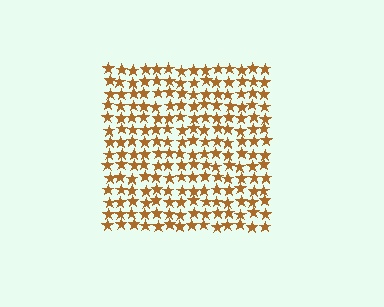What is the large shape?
The large shape is a square.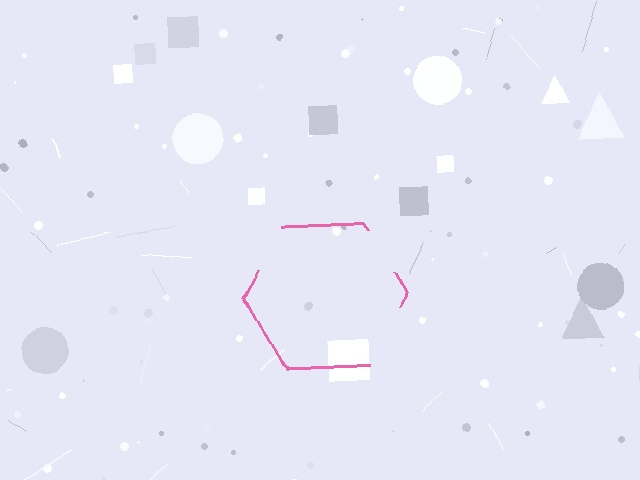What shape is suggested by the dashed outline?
The dashed outline suggests a hexagon.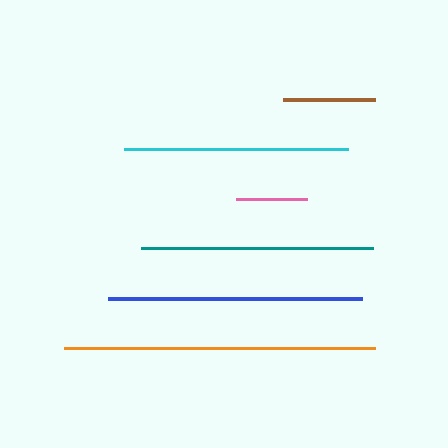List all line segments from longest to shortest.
From longest to shortest: orange, blue, teal, cyan, brown, pink.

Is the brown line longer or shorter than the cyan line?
The cyan line is longer than the brown line.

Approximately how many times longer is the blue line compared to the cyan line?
The blue line is approximately 1.1 times the length of the cyan line.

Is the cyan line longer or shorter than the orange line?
The orange line is longer than the cyan line.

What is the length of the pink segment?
The pink segment is approximately 72 pixels long.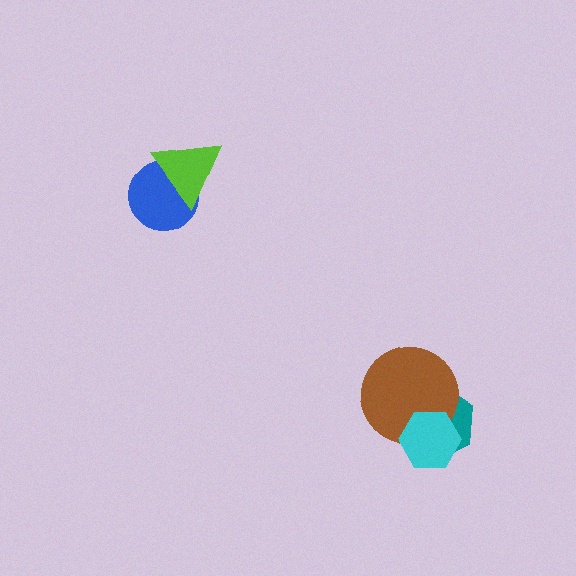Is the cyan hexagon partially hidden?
No, no other shape covers it.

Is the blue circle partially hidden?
Yes, it is partially covered by another shape.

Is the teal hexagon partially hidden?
Yes, it is partially covered by another shape.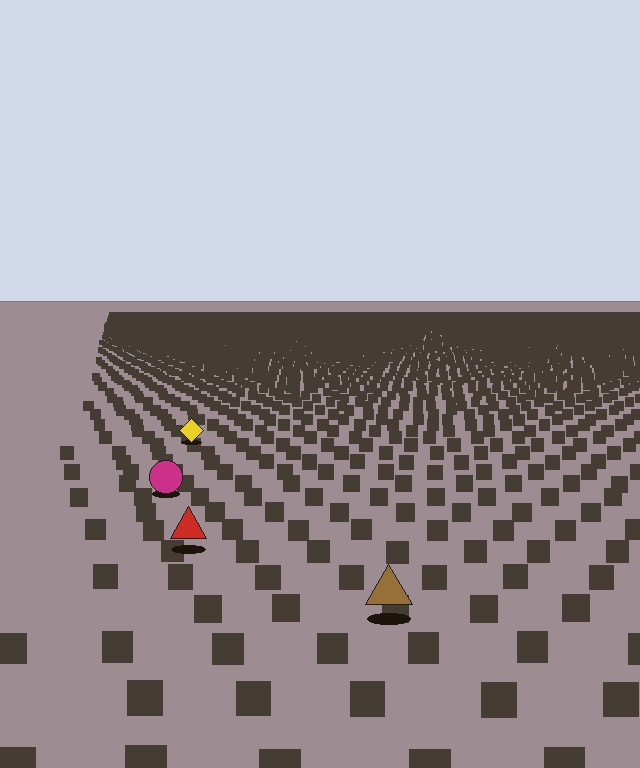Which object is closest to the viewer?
The brown triangle is closest. The texture marks near it are larger and more spread out.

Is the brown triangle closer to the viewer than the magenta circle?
Yes. The brown triangle is closer — you can tell from the texture gradient: the ground texture is coarser near it.